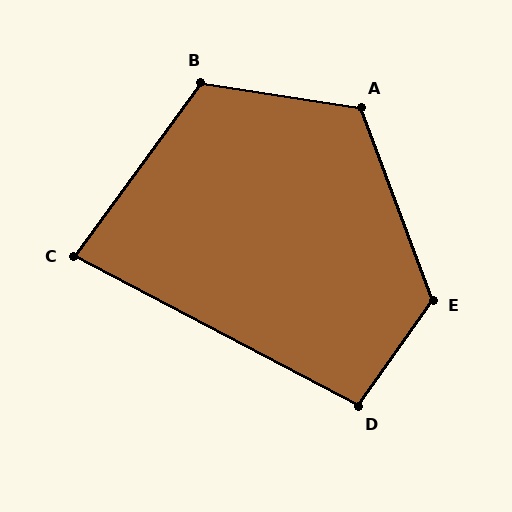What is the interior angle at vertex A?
Approximately 119 degrees (obtuse).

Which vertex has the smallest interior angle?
C, at approximately 82 degrees.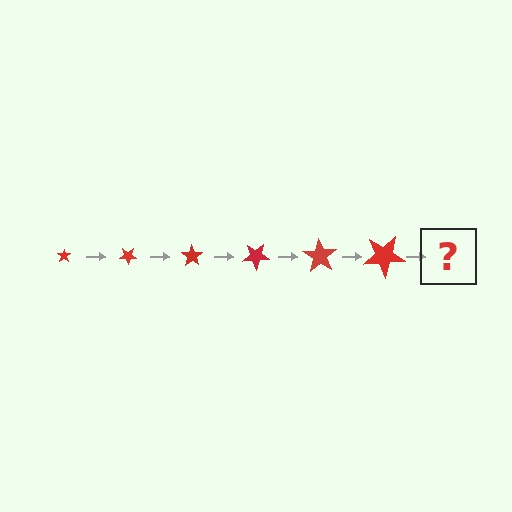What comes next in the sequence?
The next element should be a star, larger than the previous one and rotated 210 degrees from the start.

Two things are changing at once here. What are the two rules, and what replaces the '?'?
The two rules are that the star grows larger each step and it rotates 35 degrees each step. The '?' should be a star, larger than the previous one and rotated 210 degrees from the start.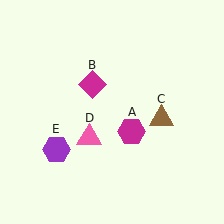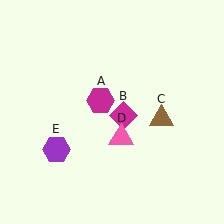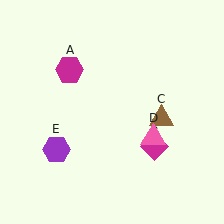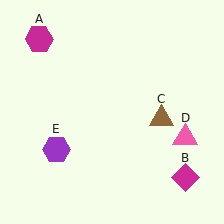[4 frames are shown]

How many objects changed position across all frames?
3 objects changed position: magenta hexagon (object A), magenta diamond (object B), pink triangle (object D).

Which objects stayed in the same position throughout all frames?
Brown triangle (object C) and purple hexagon (object E) remained stationary.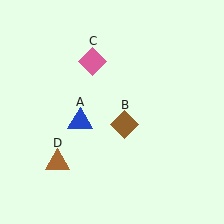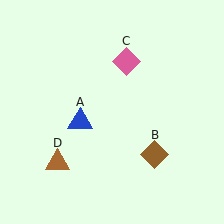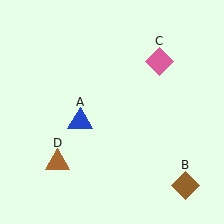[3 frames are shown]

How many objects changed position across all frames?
2 objects changed position: brown diamond (object B), pink diamond (object C).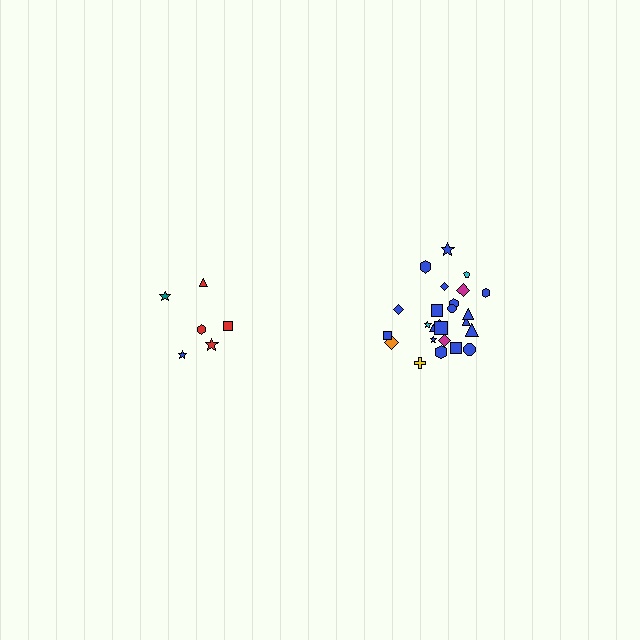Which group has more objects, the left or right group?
The right group.